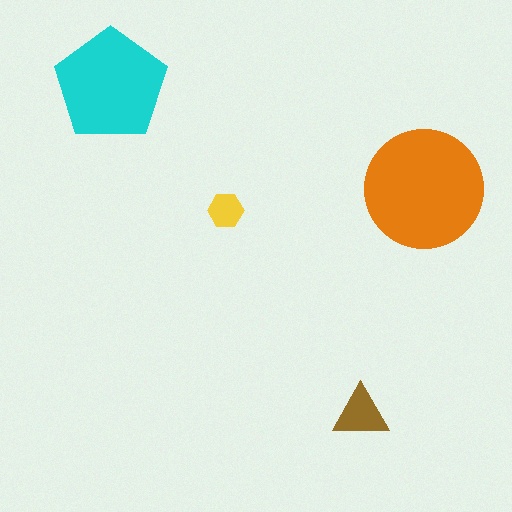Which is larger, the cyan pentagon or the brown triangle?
The cyan pentagon.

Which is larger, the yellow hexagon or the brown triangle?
The brown triangle.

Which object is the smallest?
The yellow hexagon.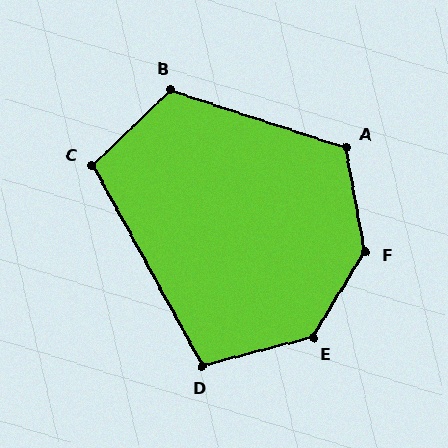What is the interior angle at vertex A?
Approximately 119 degrees (obtuse).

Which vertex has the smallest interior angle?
D, at approximately 104 degrees.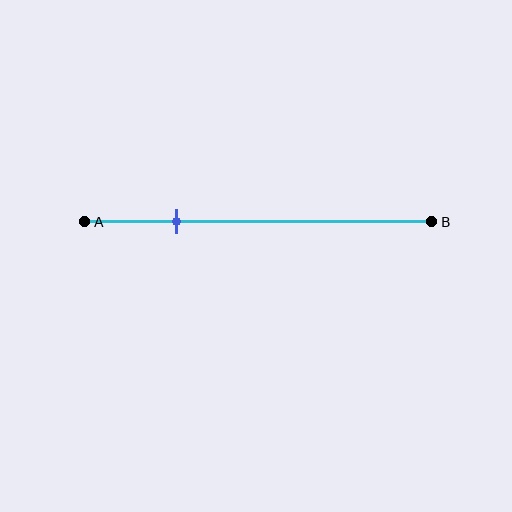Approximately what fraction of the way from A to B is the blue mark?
The blue mark is approximately 25% of the way from A to B.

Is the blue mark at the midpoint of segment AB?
No, the mark is at about 25% from A, not at the 50% midpoint.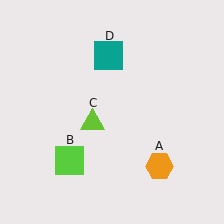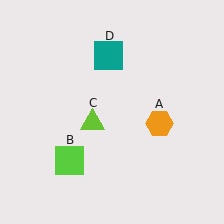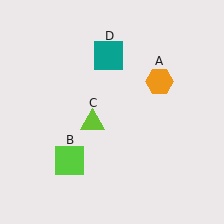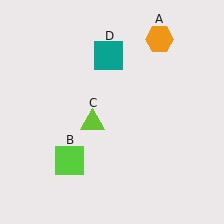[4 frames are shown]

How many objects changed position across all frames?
1 object changed position: orange hexagon (object A).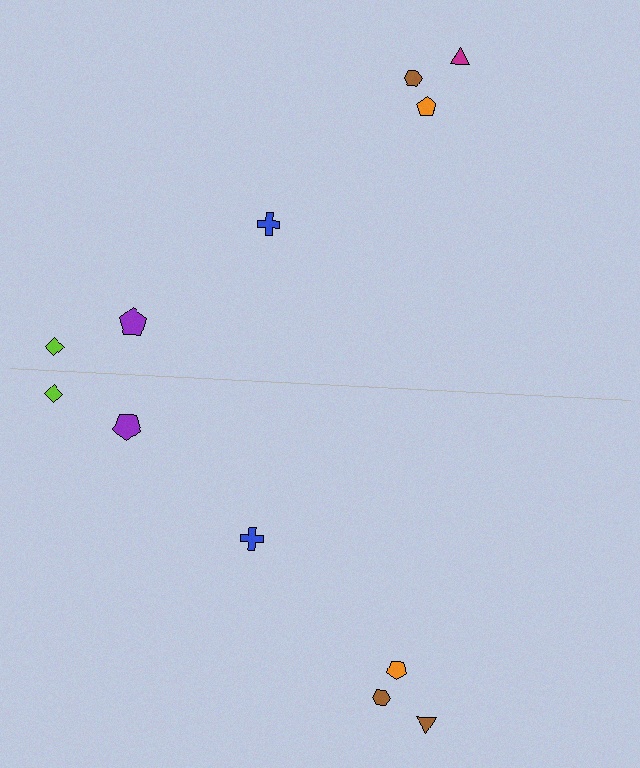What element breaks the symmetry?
The brown triangle on the bottom side breaks the symmetry — its mirror counterpart is magenta.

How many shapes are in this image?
There are 12 shapes in this image.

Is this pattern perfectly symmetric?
No, the pattern is not perfectly symmetric. The brown triangle on the bottom side breaks the symmetry — its mirror counterpart is magenta.